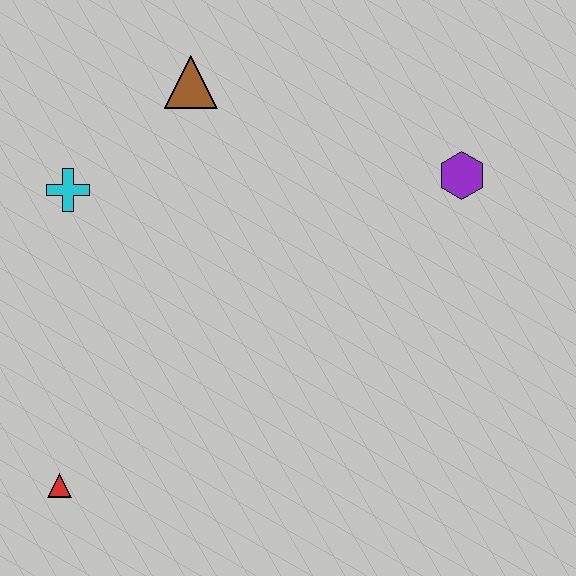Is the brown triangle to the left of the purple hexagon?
Yes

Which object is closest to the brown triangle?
The cyan cross is closest to the brown triangle.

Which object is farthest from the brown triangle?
The red triangle is farthest from the brown triangle.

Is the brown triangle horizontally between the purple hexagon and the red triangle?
Yes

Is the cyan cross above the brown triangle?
No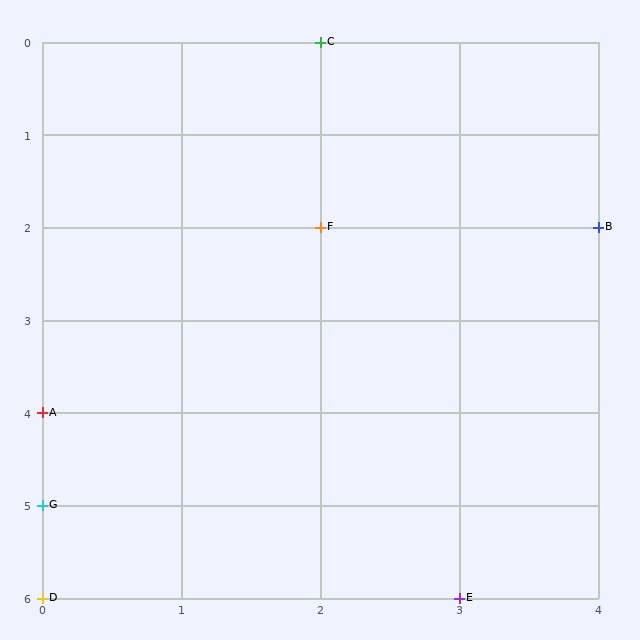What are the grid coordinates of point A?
Point A is at grid coordinates (0, 4).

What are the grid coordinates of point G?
Point G is at grid coordinates (0, 5).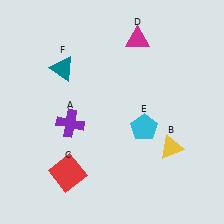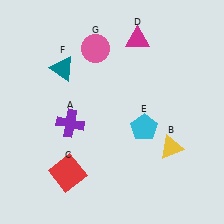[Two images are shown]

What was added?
A pink circle (G) was added in Image 2.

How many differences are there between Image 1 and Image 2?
There is 1 difference between the two images.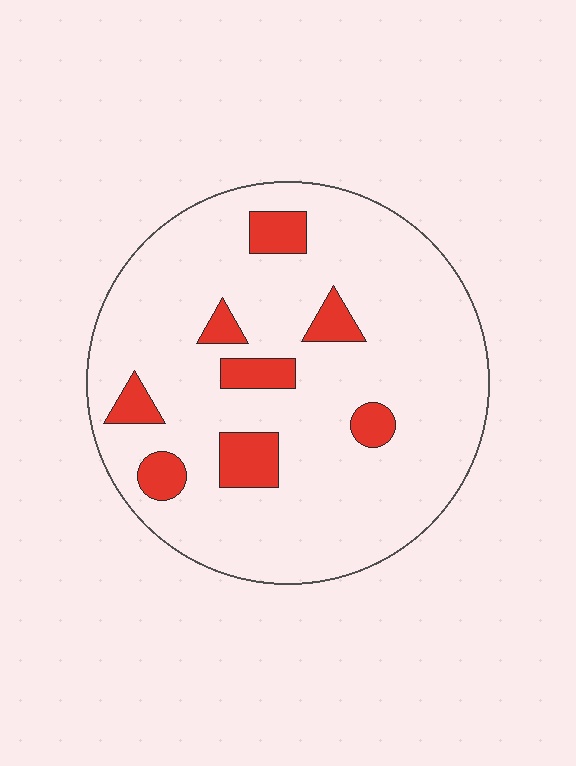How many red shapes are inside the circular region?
8.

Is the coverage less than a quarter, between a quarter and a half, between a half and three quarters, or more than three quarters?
Less than a quarter.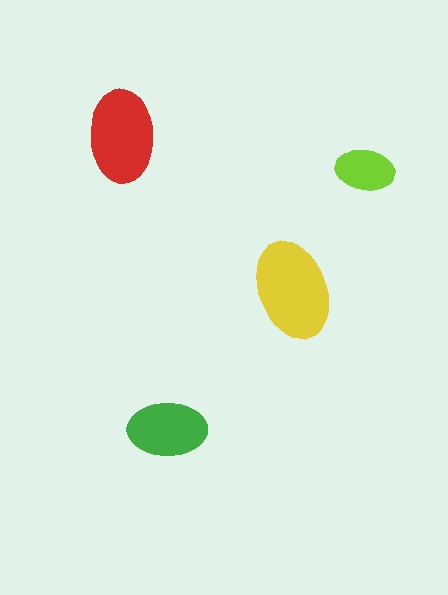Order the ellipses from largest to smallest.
the yellow one, the red one, the green one, the lime one.